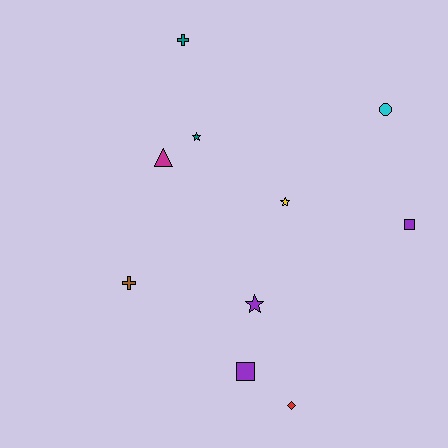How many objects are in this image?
There are 10 objects.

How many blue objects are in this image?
There are no blue objects.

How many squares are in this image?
There are 2 squares.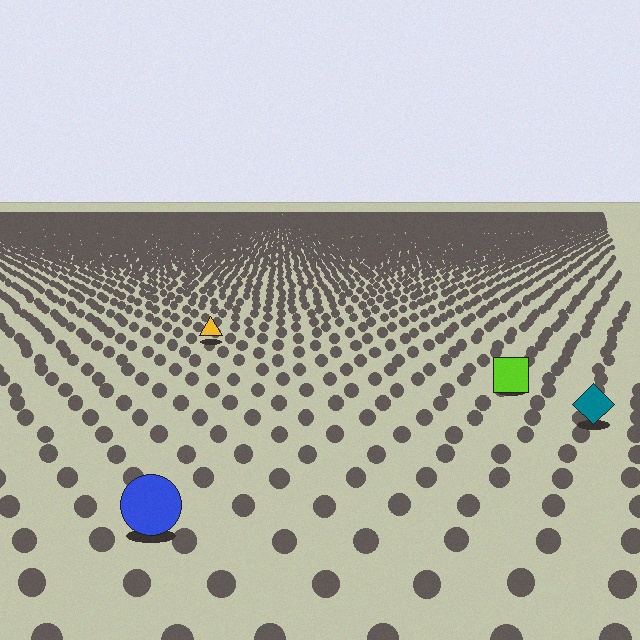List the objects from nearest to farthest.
From nearest to farthest: the blue circle, the teal diamond, the lime square, the yellow triangle.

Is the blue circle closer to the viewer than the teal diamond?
Yes. The blue circle is closer — you can tell from the texture gradient: the ground texture is coarser near it.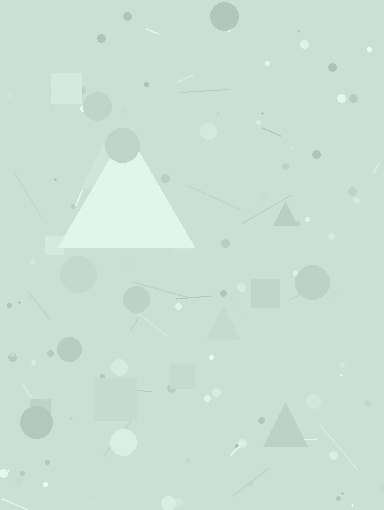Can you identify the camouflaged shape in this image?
The camouflaged shape is a triangle.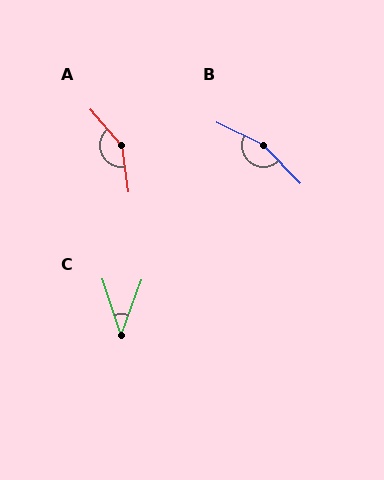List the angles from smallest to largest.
C (39°), A (147°), B (161°).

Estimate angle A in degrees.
Approximately 147 degrees.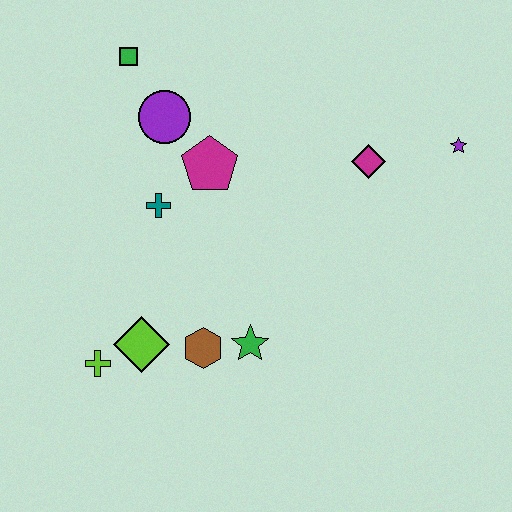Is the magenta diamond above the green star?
Yes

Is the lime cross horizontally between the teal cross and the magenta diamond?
No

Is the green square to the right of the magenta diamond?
No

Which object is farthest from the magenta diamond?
The lime cross is farthest from the magenta diamond.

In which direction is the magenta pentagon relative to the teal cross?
The magenta pentagon is to the right of the teal cross.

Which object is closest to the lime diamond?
The lime cross is closest to the lime diamond.